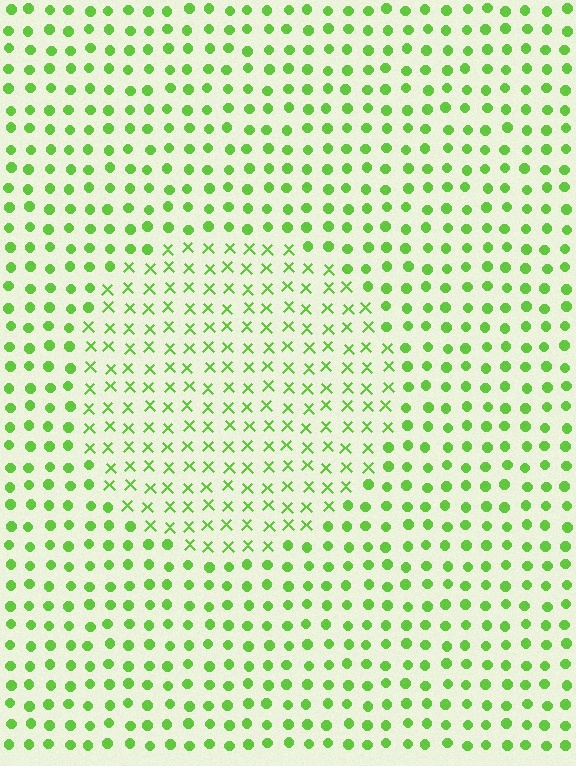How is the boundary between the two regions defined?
The boundary is defined by a change in element shape: X marks inside vs. circles outside. All elements share the same color and spacing.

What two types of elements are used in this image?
The image uses X marks inside the circle region and circles outside it.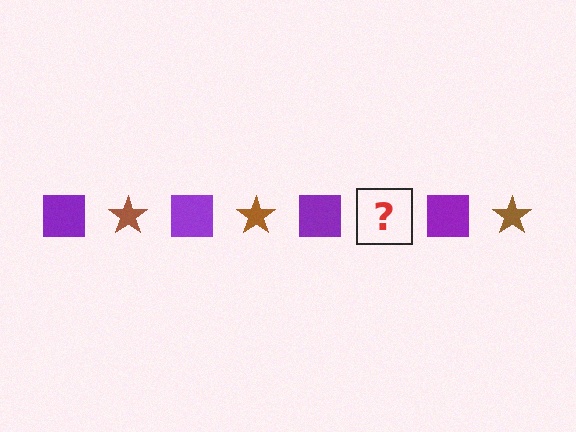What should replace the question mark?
The question mark should be replaced with a brown star.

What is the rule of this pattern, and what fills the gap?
The rule is that the pattern alternates between purple square and brown star. The gap should be filled with a brown star.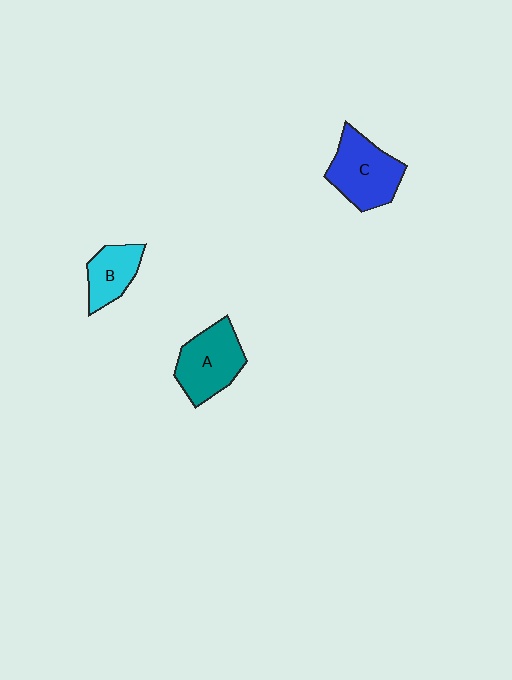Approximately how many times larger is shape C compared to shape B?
Approximately 1.5 times.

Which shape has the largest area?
Shape C (blue).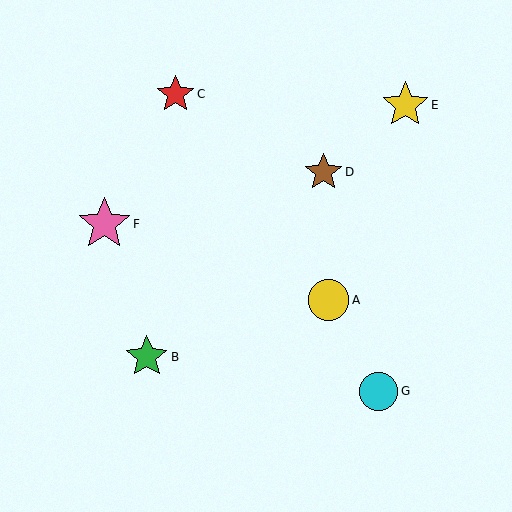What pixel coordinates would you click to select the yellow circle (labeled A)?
Click at (329, 300) to select the yellow circle A.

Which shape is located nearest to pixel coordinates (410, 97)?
The yellow star (labeled E) at (405, 105) is nearest to that location.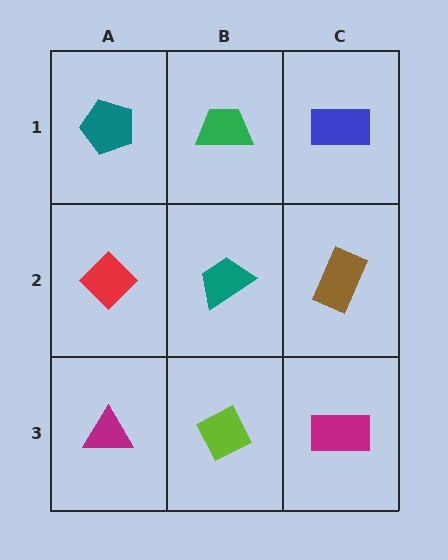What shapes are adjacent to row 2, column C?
A blue rectangle (row 1, column C), a magenta rectangle (row 3, column C), a teal trapezoid (row 2, column B).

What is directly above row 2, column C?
A blue rectangle.